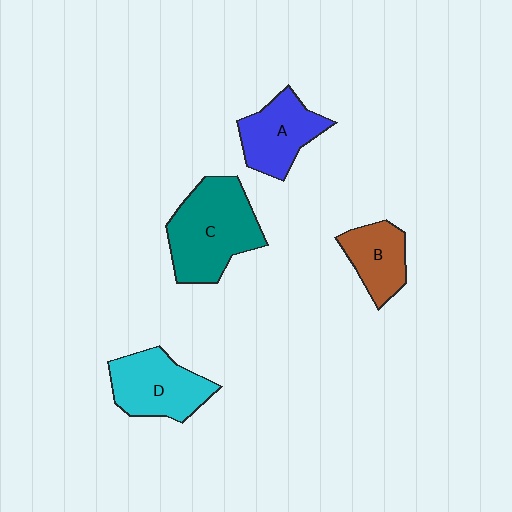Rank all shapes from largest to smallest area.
From largest to smallest: C (teal), D (cyan), A (blue), B (brown).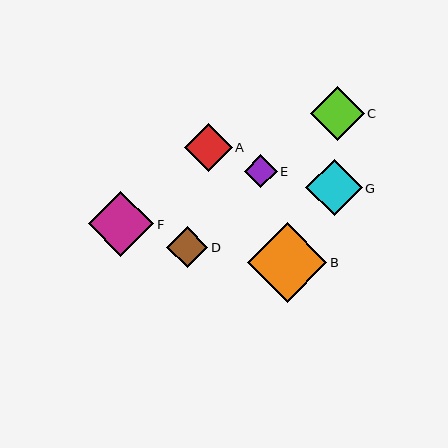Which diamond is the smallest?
Diamond E is the smallest with a size of approximately 33 pixels.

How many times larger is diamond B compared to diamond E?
Diamond B is approximately 2.4 times the size of diamond E.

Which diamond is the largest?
Diamond B is the largest with a size of approximately 79 pixels.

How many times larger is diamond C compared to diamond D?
Diamond C is approximately 1.3 times the size of diamond D.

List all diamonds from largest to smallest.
From largest to smallest: B, F, G, C, A, D, E.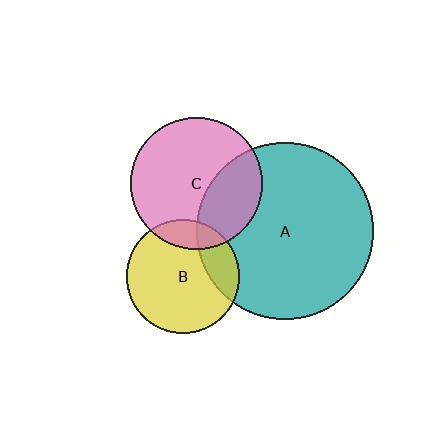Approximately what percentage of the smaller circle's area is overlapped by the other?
Approximately 30%.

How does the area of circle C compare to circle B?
Approximately 1.4 times.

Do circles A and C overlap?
Yes.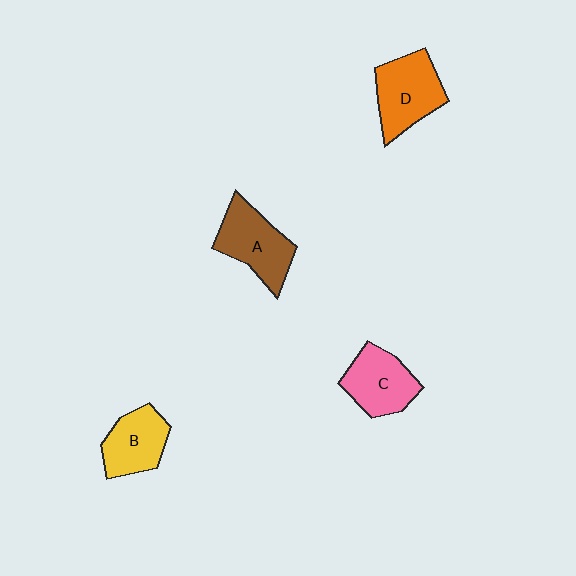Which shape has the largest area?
Shape D (orange).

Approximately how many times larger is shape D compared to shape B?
Approximately 1.2 times.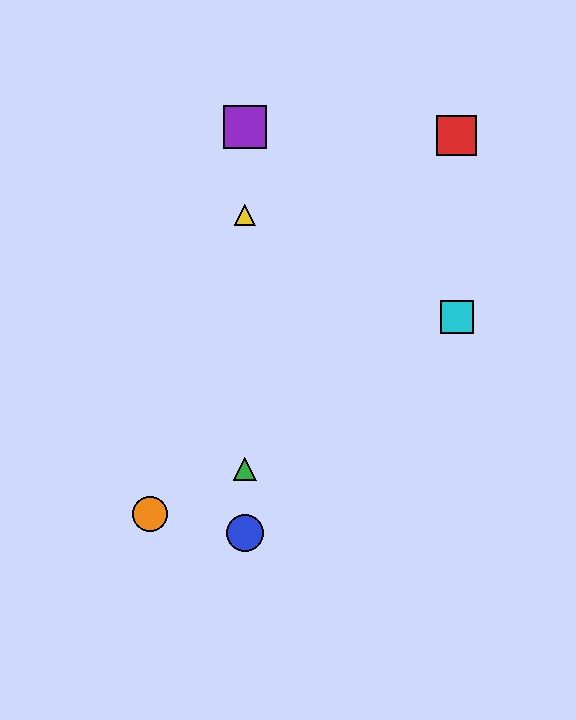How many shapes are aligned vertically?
4 shapes (the blue circle, the green triangle, the yellow triangle, the purple square) are aligned vertically.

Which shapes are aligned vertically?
The blue circle, the green triangle, the yellow triangle, the purple square are aligned vertically.